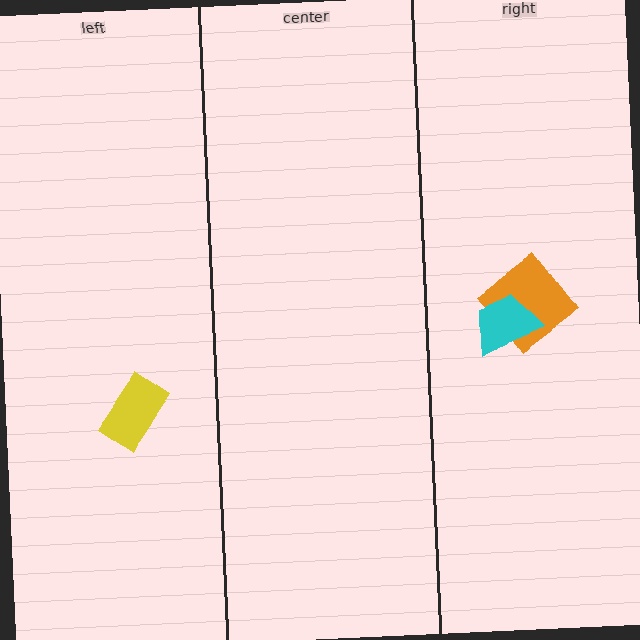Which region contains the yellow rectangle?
The left region.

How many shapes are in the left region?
1.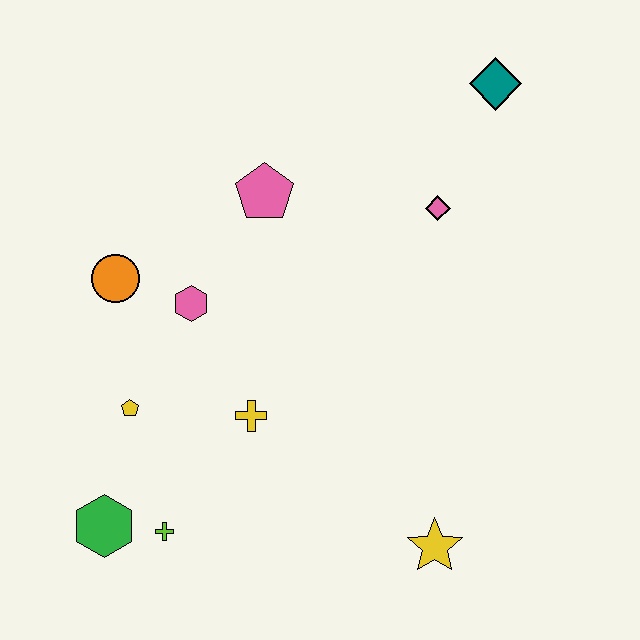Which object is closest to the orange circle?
The pink hexagon is closest to the orange circle.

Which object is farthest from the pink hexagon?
The teal diamond is farthest from the pink hexagon.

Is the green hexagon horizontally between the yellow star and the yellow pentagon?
No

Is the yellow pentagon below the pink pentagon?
Yes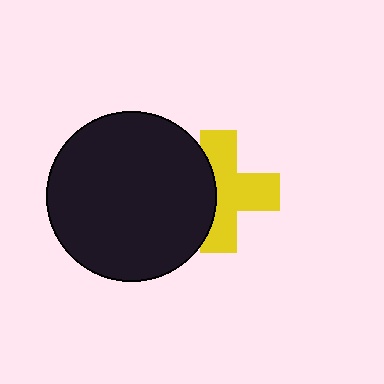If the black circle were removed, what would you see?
You would see the complete yellow cross.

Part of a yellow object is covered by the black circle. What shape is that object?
It is a cross.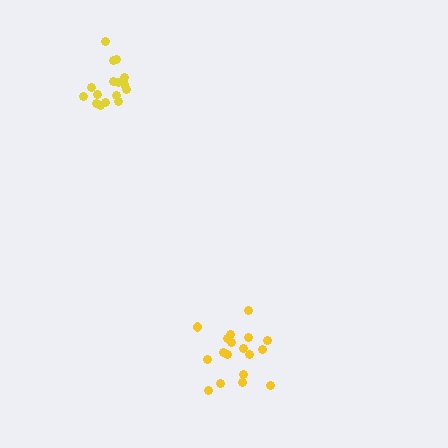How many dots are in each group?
Group 1: 18 dots, Group 2: 16 dots (34 total).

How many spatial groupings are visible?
There are 2 spatial groupings.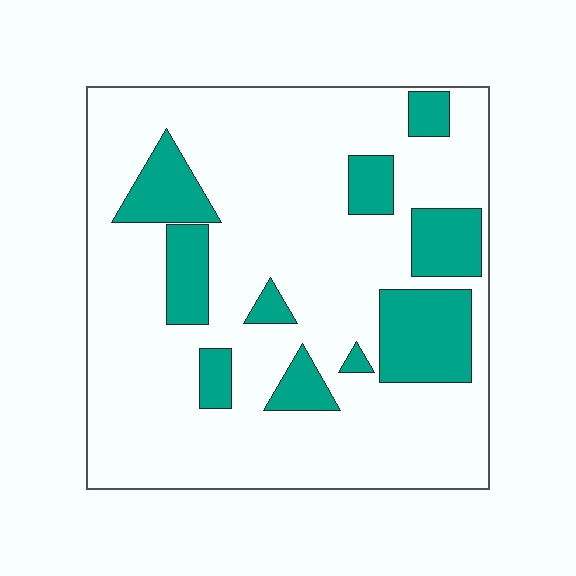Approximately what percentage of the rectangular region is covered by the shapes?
Approximately 20%.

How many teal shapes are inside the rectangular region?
10.